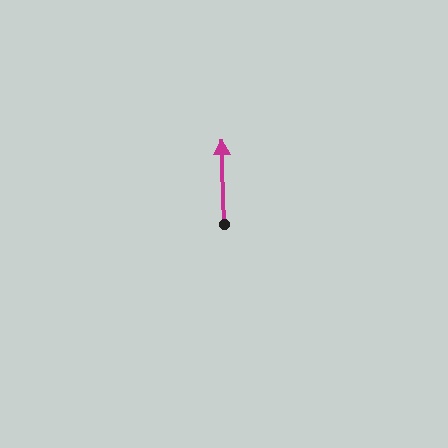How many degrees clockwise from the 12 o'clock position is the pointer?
Approximately 358 degrees.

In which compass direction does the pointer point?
North.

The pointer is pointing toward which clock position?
Roughly 12 o'clock.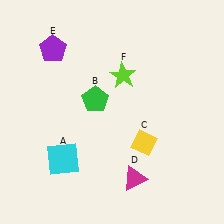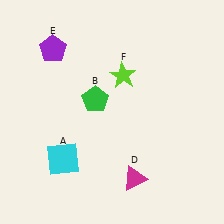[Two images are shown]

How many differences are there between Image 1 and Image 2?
There is 1 difference between the two images.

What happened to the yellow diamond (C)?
The yellow diamond (C) was removed in Image 2. It was in the bottom-right area of Image 1.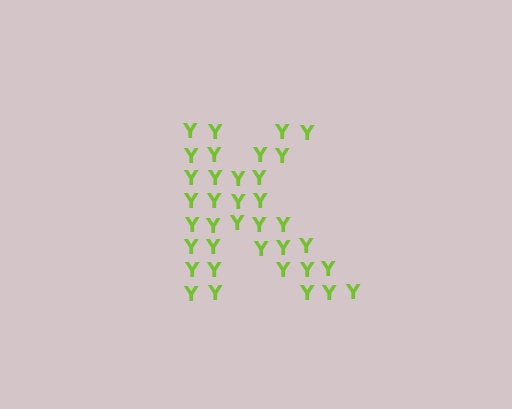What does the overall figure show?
The overall figure shows the letter K.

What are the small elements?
The small elements are letter Y's.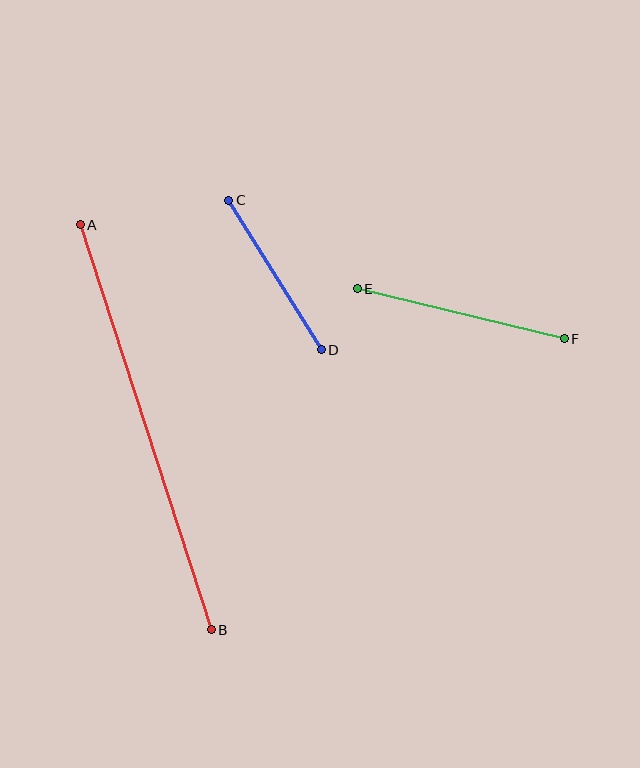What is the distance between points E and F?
The distance is approximately 213 pixels.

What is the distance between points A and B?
The distance is approximately 426 pixels.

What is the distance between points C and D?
The distance is approximately 176 pixels.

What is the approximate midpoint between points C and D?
The midpoint is at approximately (275, 275) pixels.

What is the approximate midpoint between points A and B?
The midpoint is at approximately (146, 427) pixels.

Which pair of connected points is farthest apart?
Points A and B are farthest apart.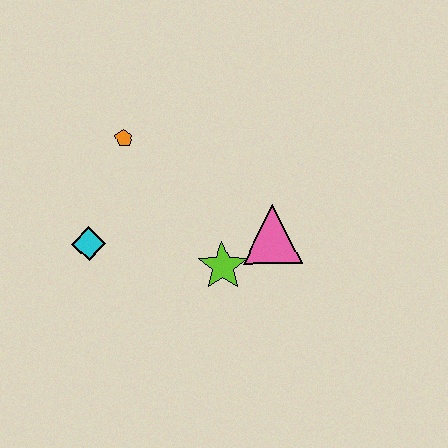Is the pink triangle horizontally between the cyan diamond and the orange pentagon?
No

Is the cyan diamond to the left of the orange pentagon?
Yes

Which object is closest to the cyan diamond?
The orange pentagon is closest to the cyan diamond.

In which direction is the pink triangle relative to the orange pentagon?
The pink triangle is to the right of the orange pentagon.